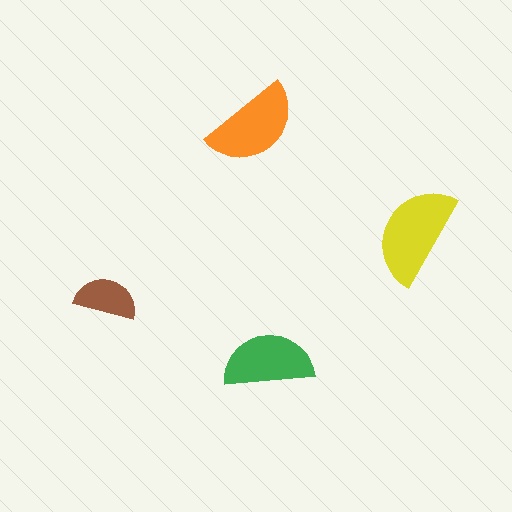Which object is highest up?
The orange semicircle is topmost.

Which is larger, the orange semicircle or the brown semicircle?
The orange one.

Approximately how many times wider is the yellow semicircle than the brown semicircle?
About 1.5 times wider.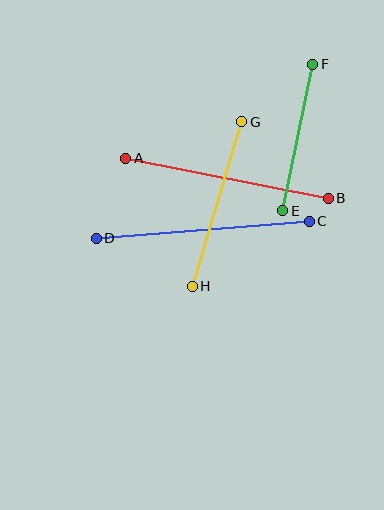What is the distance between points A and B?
The distance is approximately 207 pixels.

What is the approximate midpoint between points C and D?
The midpoint is at approximately (203, 230) pixels.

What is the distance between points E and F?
The distance is approximately 150 pixels.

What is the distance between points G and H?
The distance is approximately 172 pixels.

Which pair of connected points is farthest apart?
Points C and D are farthest apart.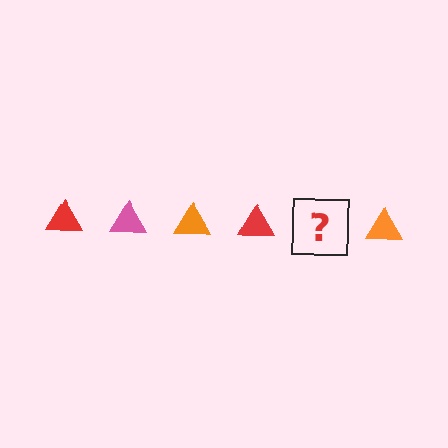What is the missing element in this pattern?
The missing element is a pink triangle.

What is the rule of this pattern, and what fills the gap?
The rule is that the pattern cycles through red, pink, orange triangles. The gap should be filled with a pink triangle.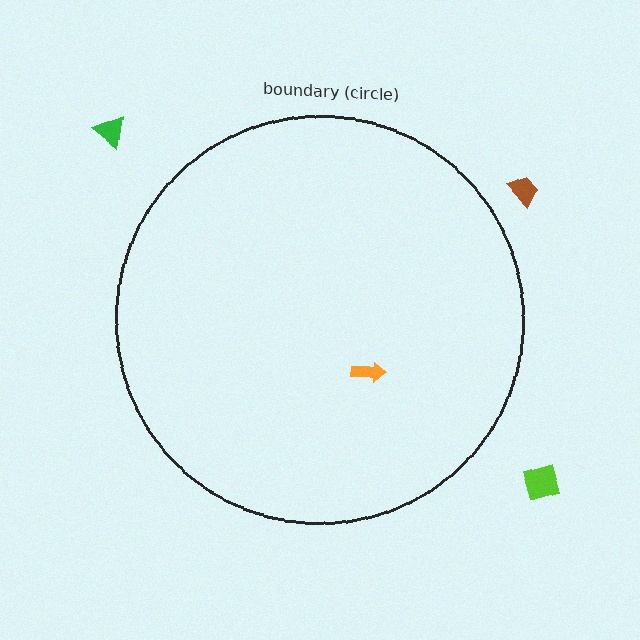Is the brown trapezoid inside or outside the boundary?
Outside.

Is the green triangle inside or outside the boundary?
Outside.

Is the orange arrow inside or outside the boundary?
Inside.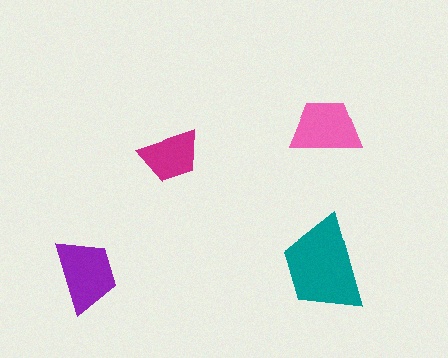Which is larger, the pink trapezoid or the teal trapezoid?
The teal one.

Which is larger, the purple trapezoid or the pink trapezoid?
The purple one.